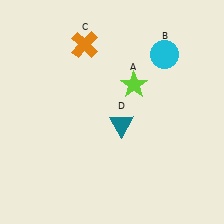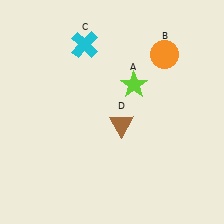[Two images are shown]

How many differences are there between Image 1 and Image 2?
There are 3 differences between the two images.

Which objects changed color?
B changed from cyan to orange. C changed from orange to cyan. D changed from teal to brown.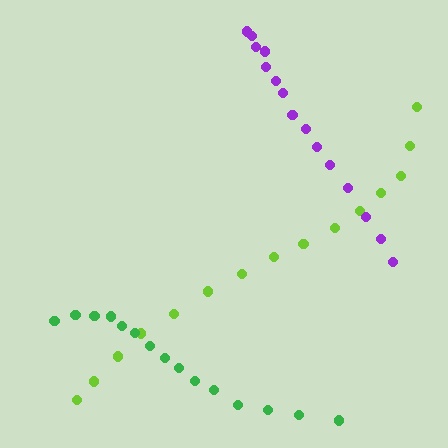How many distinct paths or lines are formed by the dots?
There are 3 distinct paths.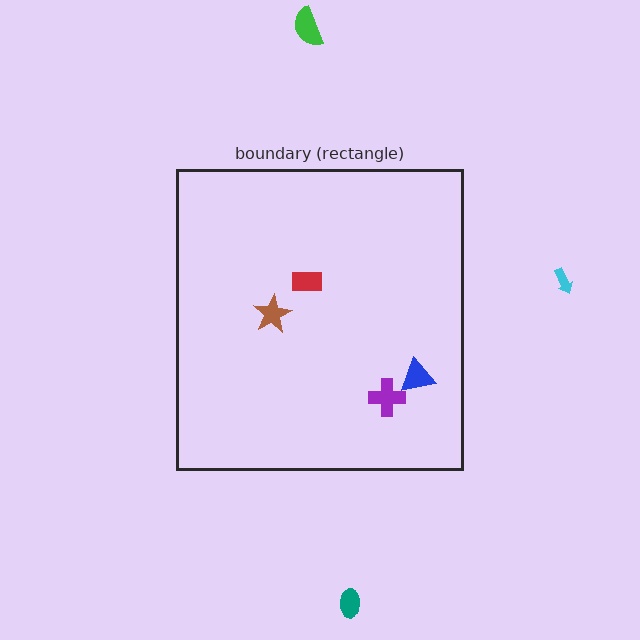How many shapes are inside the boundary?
4 inside, 3 outside.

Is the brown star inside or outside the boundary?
Inside.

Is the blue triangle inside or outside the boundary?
Inside.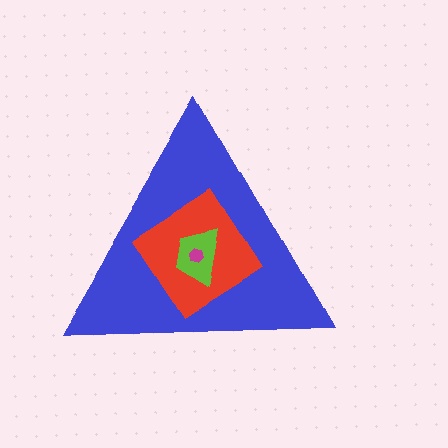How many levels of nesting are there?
4.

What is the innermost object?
The magenta hexagon.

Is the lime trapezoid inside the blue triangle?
Yes.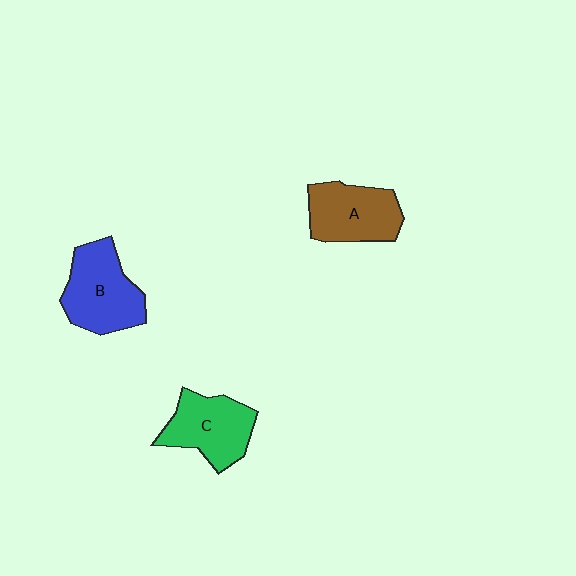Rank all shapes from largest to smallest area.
From largest to smallest: B (blue), C (green), A (brown).